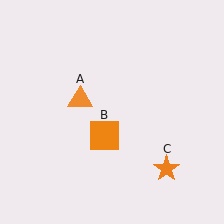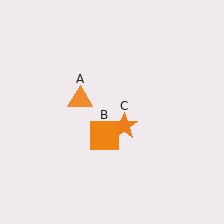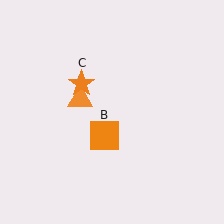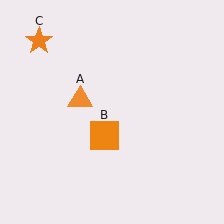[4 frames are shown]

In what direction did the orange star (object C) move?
The orange star (object C) moved up and to the left.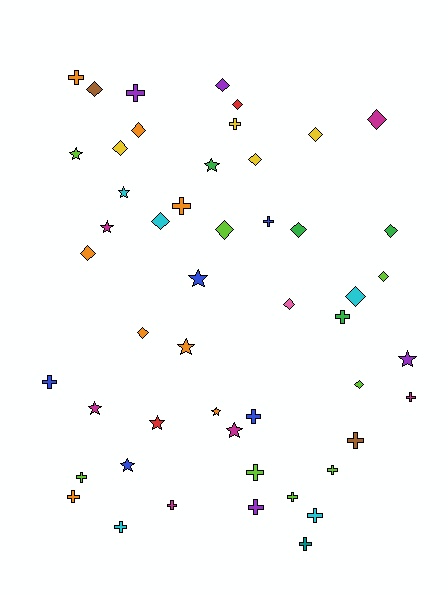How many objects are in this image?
There are 50 objects.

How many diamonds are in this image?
There are 18 diamonds.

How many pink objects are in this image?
There is 1 pink object.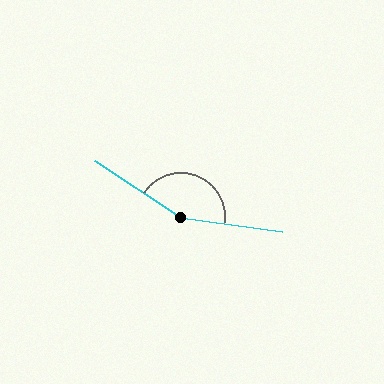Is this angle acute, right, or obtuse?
It is obtuse.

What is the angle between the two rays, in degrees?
Approximately 155 degrees.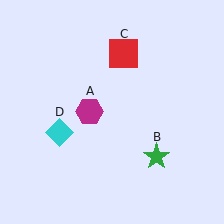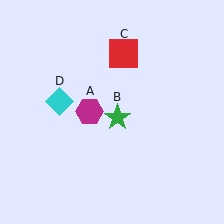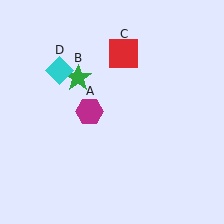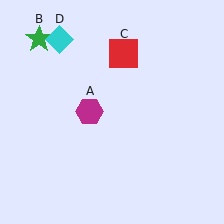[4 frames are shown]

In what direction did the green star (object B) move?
The green star (object B) moved up and to the left.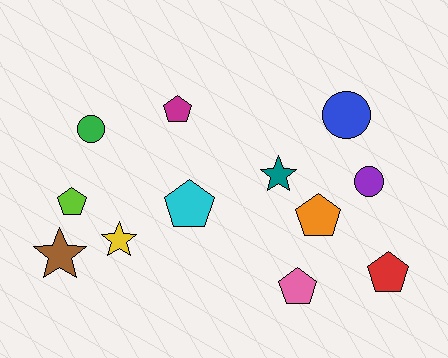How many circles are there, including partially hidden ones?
There are 3 circles.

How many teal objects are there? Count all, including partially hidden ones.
There is 1 teal object.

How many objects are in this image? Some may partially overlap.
There are 12 objects.